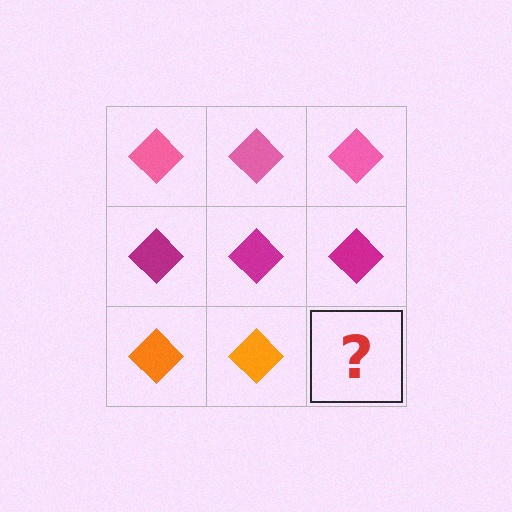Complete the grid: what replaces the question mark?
The question mark should be replaced with an orange diamond.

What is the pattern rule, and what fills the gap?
The rule is that each row has a consistent color. The gap should be filled with an orange diamond.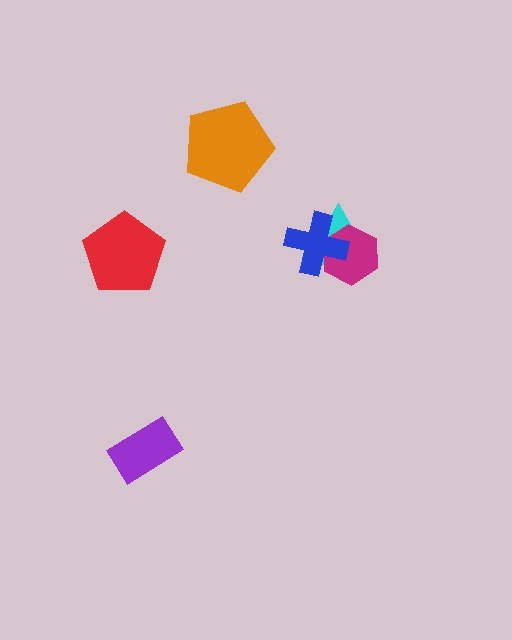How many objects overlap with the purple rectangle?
0 objects overlap with the purple rectangle.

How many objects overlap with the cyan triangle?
2 objects overlap with the cyan triangle.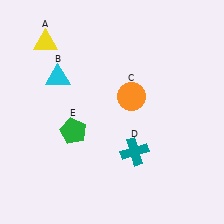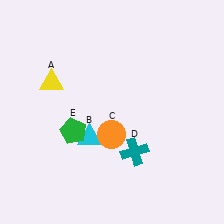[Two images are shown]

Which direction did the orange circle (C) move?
The orange circle (C) moved down.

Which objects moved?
The objects that moved are: the yellow triangle (A), the cyan triangle (B), the orange circle (C).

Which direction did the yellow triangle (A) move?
The yellow triangle (A) moved down.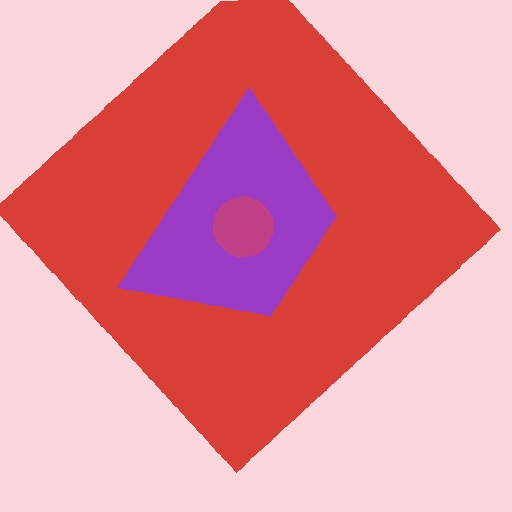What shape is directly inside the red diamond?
The purple trapezoid.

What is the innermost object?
The magenta circle.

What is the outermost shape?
The red diamond.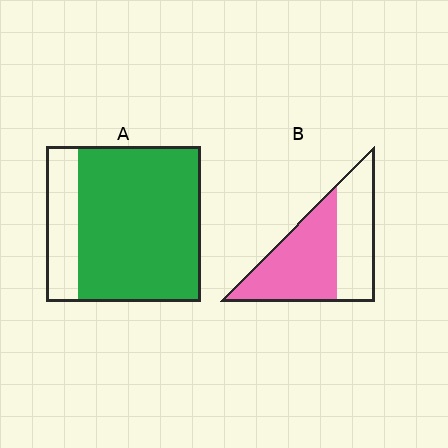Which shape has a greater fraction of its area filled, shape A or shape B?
Shape A.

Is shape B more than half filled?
Yes.